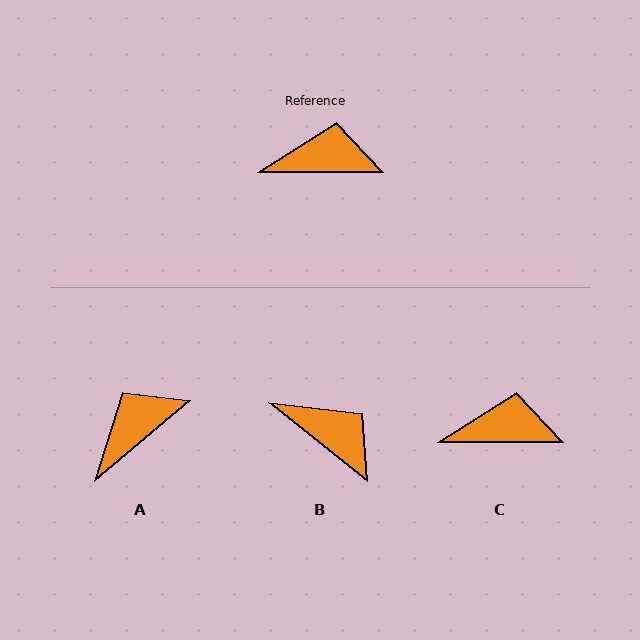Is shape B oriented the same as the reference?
No, it is off by about 39 degrees.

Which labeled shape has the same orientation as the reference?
C.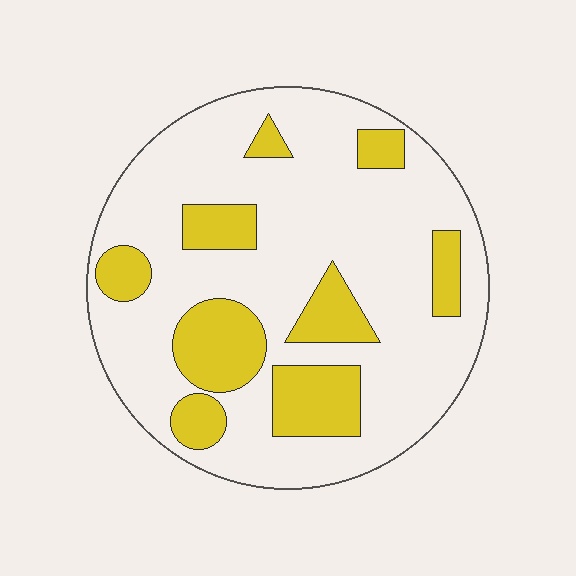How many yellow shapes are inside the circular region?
9.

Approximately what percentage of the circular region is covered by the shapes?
Approximately 25%.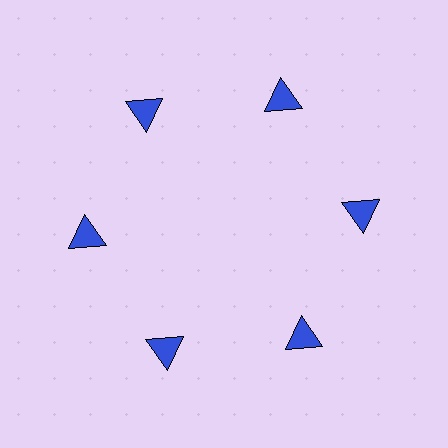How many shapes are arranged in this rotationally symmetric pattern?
There are 6 shapes, arranged in 6 groups of 1.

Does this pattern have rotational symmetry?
Yes, this pattern has 6-fold rotational symmetry. It looks the same after rotating 60 degrees around the center.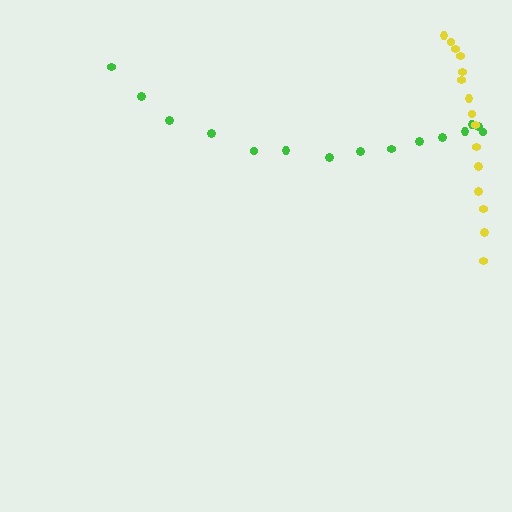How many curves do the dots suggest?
There are 2 distinct paths.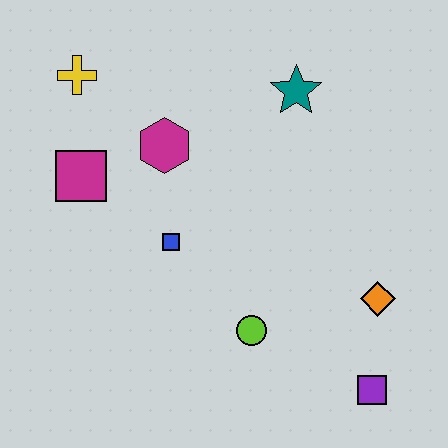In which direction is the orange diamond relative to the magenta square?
The orange diamond is to the right of the magenta square.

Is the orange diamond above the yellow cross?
No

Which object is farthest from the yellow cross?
The purple square is farthest from the yellow cross.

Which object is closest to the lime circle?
The blue square is closest to the lime circle.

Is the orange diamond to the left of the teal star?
No